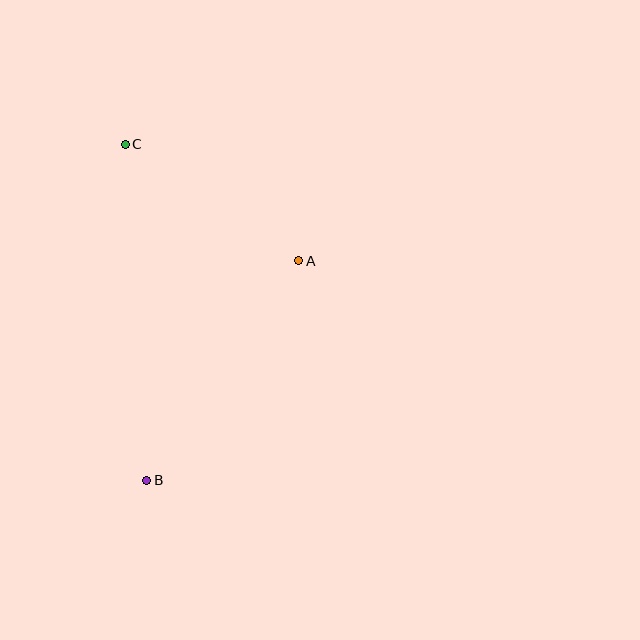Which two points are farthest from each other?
Points B and C are farthest from each other.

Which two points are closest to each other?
Points A and C are closest to each other.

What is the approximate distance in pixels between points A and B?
The distance between A and B is approximately 267 pixels.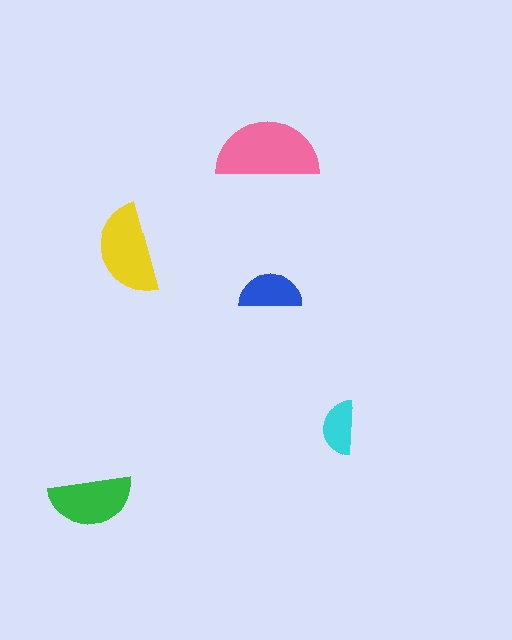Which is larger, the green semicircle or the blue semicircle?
The green one.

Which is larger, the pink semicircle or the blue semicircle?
The pink one.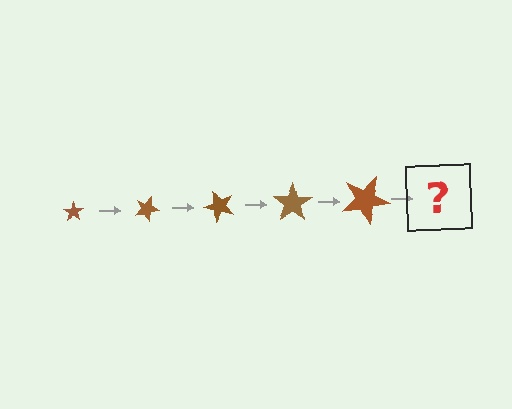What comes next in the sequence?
The next element should be a star, larger than the previous one and rotated 125 degrees from the start.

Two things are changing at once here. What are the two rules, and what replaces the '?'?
The two rules are that the star grows larger each step and it rotates 25 degrees each step. The '?' should be a star, larger than the previous one and rotated 125 degrees from the start.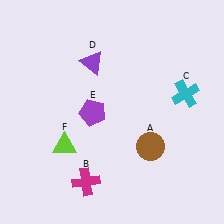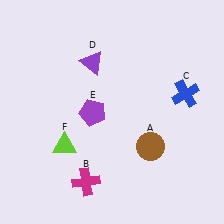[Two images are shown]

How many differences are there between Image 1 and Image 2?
There is 1 difference between the two images.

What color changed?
The cross (C) changed from cyan in Image 1 to blue in Image 2.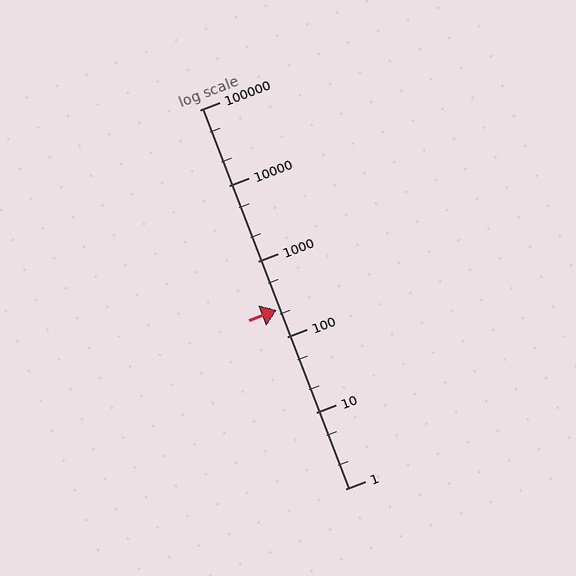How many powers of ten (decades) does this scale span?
The scale spans 5 decades, from 1 to 100000.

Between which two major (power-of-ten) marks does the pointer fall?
The pointer is between 100 and 1000.